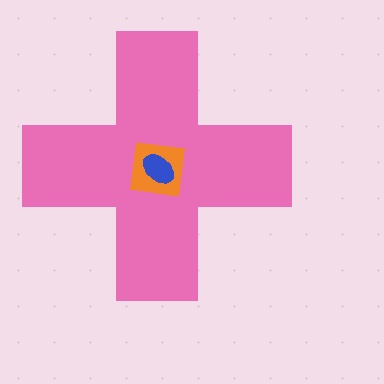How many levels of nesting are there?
3.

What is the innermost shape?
The blue ellipse.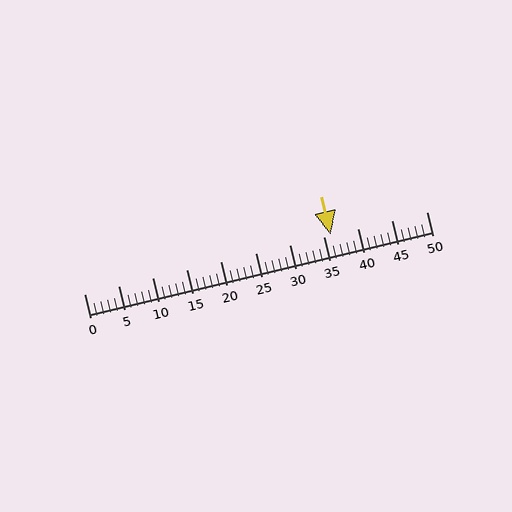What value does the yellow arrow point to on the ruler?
The yellow arrow points to approximately 36.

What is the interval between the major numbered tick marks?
The major tick marks are spaced 5 units apart.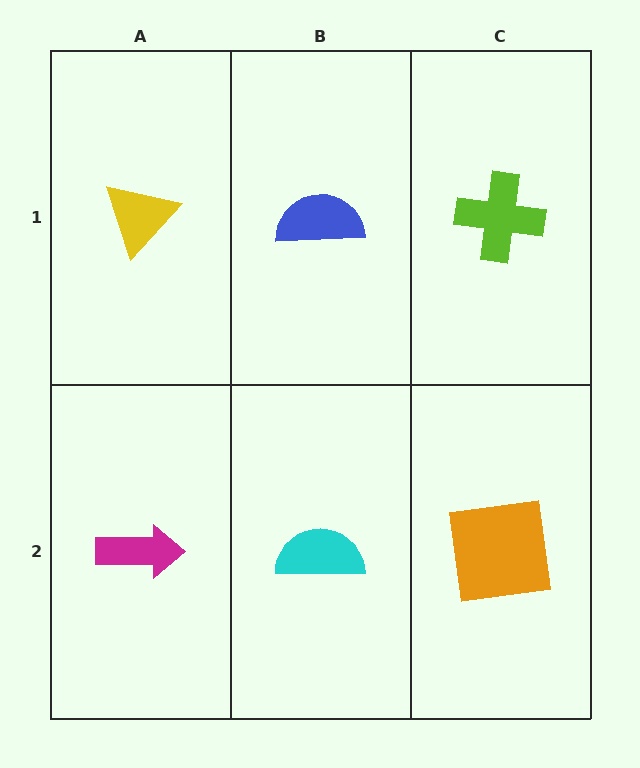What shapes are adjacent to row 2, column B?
A blue semicircle (row 1, column B), a magenta arrow (row 2, column A), an orange square (row 2, column C).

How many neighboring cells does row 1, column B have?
3.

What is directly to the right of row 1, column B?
A lime cross.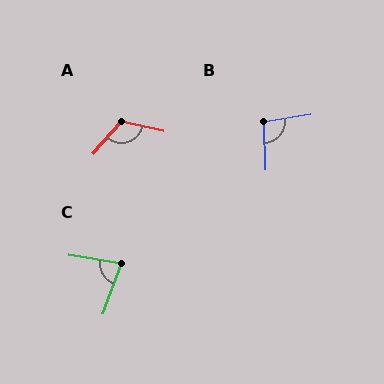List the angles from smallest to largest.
C (79°), B (97°), A (118°).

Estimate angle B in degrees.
Approximately 97 degrees.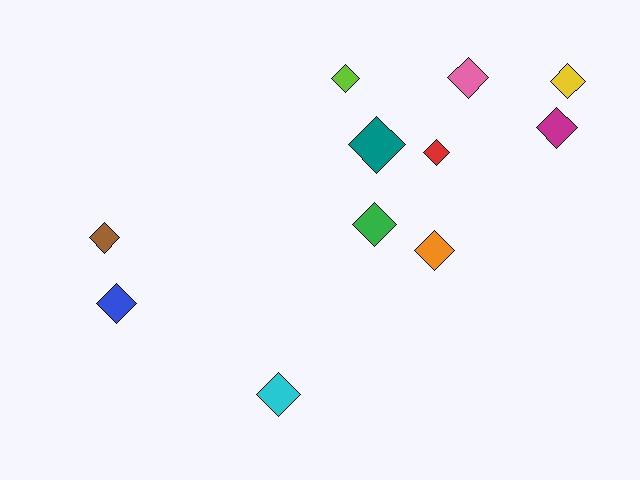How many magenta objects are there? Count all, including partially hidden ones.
There is 1 magenta object.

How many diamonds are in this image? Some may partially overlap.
There are 11 diamonds.